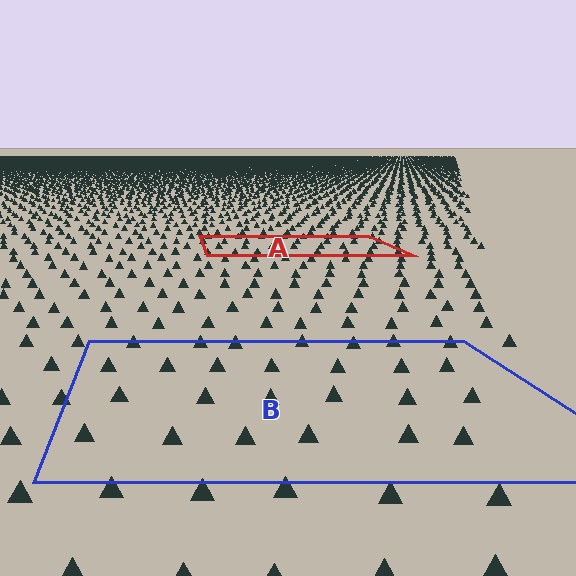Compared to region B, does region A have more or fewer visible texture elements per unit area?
Region A has more texture elements per unit area — they are packed more densely because it is farther away.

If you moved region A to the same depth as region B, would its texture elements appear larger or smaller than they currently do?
They would appear larger. At a closer depth, the same texture elements are projected at a bigger on-screen size.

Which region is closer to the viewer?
Region B is closer. The texture elements there are larger and more spread out.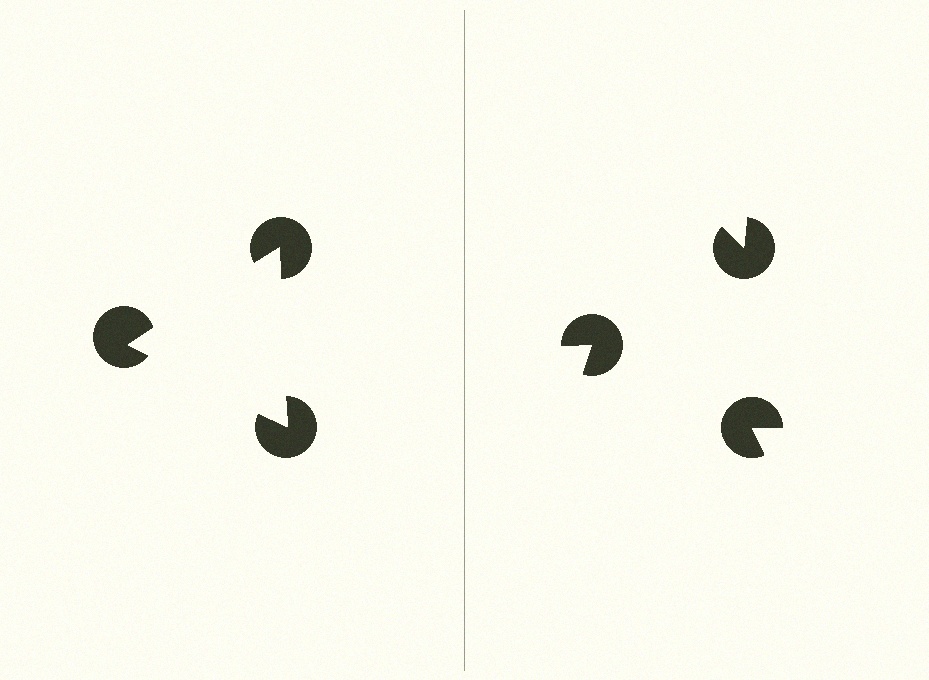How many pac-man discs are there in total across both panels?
6 — 3 on each side.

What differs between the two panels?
The pac-man discs are positioned identically on both sides; only the wedge orientations differ. On the left they align to a triangle; on the right they are misaligned.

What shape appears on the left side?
An illusory triangle.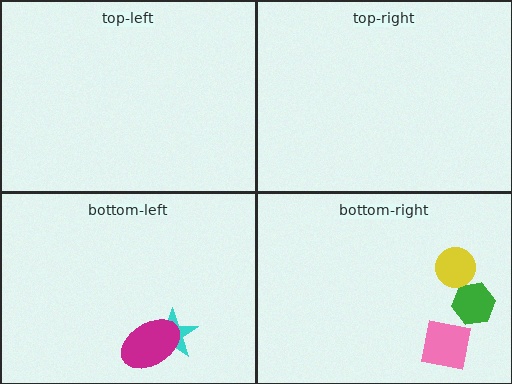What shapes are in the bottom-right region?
The green hexagon, the pink square, the yellow circle.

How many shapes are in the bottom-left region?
2.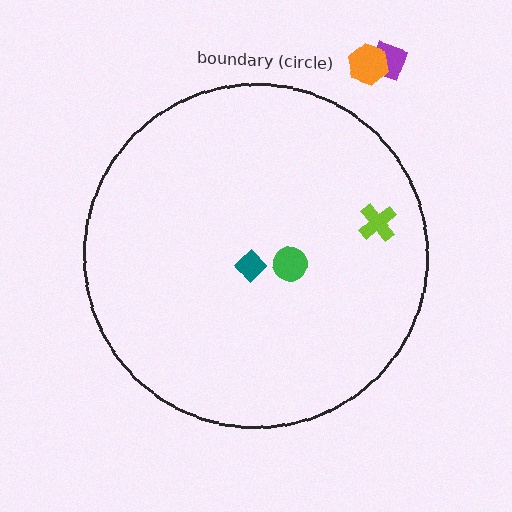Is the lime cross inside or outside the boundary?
Inside.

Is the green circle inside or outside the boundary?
Inside.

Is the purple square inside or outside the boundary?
Outside.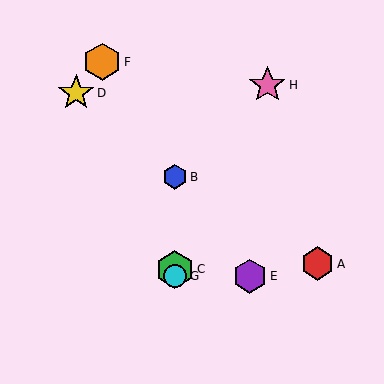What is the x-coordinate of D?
Object D is at x≈76.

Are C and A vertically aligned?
No, C is at x≈175 and A is at x≈317.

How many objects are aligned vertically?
3 objects (B, C, G) are aligned vertically.